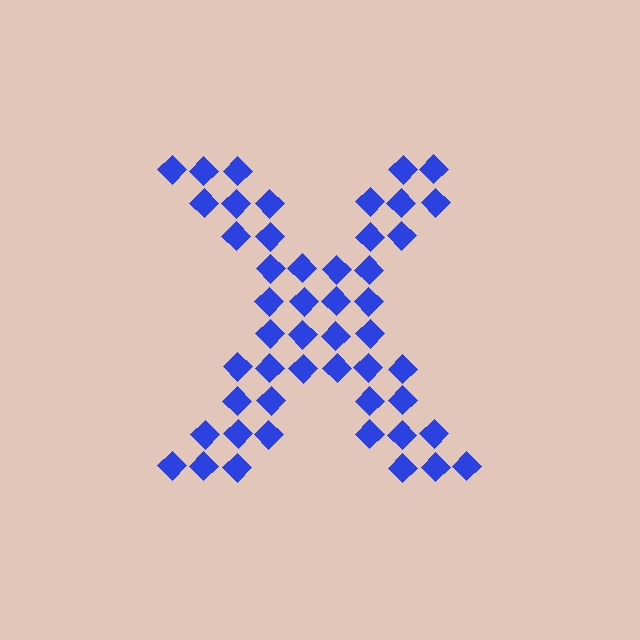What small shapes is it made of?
It is made of small diamonds.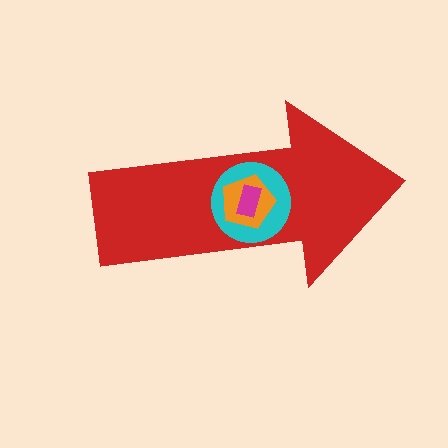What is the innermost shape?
The magenta rectangle.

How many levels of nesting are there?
4.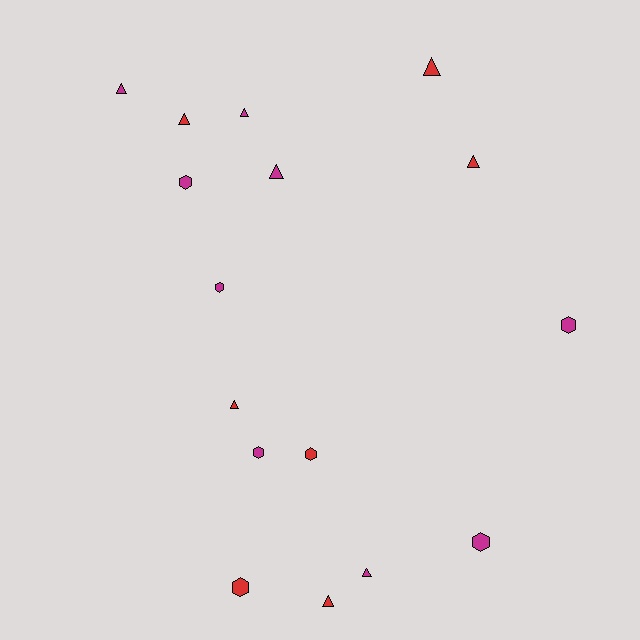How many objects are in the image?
There are 16 objects.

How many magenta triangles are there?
There are 4 magenta triangles.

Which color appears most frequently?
Magenta, with 9 objects.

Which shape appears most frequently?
Triangle, with 9 objects.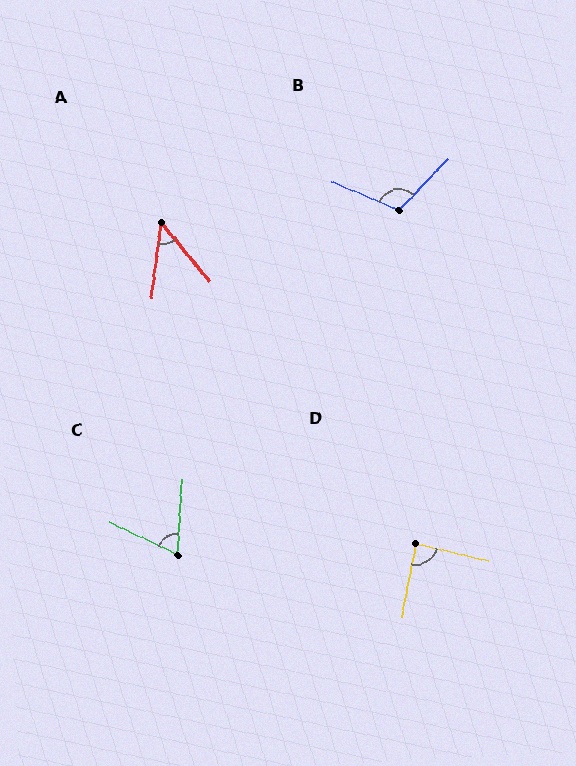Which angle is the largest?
B, at approximately 111 degrees.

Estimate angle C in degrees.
Approximately 68 degrees.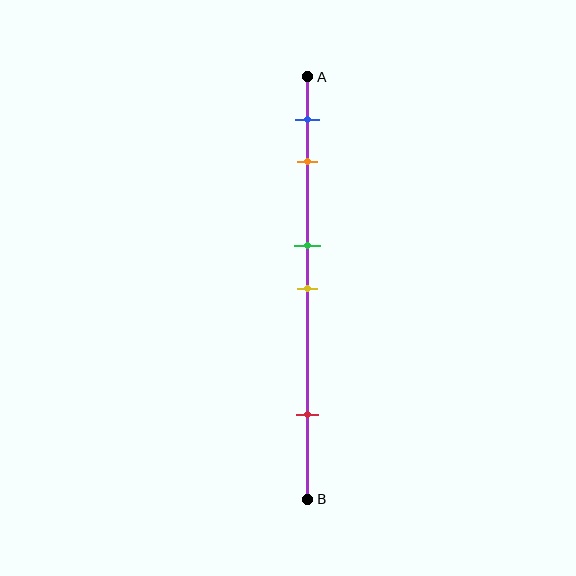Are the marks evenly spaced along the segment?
No, the marks are not evenly spaced.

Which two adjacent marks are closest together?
The green and yellow marks are the closest adjacent pair.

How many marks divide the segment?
There are 5 marks dividing the segment.